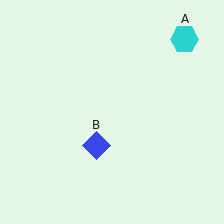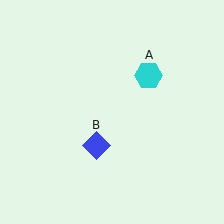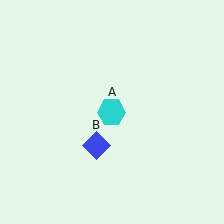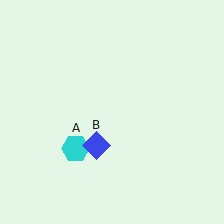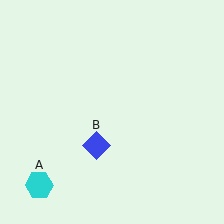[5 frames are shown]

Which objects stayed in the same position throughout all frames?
Blue diamond (object B) remained stationary.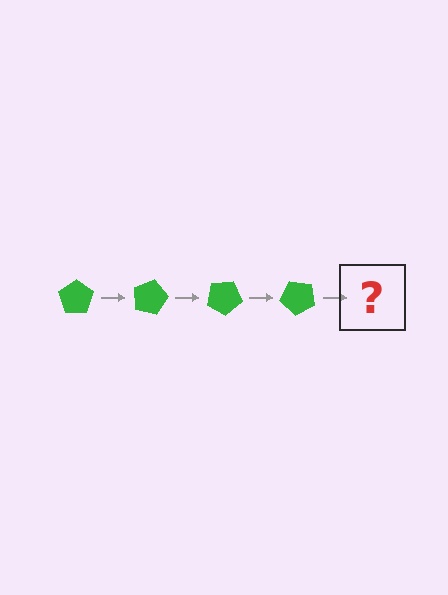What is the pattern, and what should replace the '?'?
The pattern is that the pentagon rotates 15 degrees each step. The '?' should be a green pentagon rotated 60 degrees.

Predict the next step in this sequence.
The next step is a green pentagon rotated 60 degrees.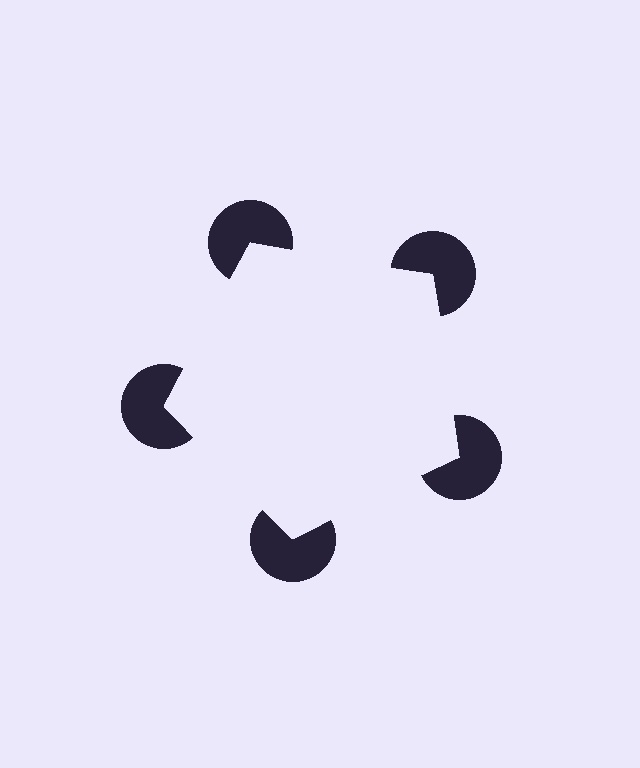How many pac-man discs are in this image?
There are 5 — one at each vertex of the illusory pentagon.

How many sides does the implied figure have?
5 sides.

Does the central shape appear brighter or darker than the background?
It typically appears slightly brighter than the background, even though no actual brightness change is drawn.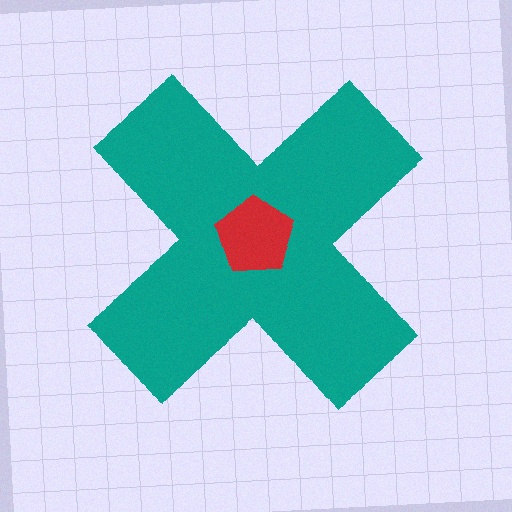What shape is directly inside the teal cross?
The red pentagon.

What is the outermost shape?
The teal cross.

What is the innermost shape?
The red pentagon.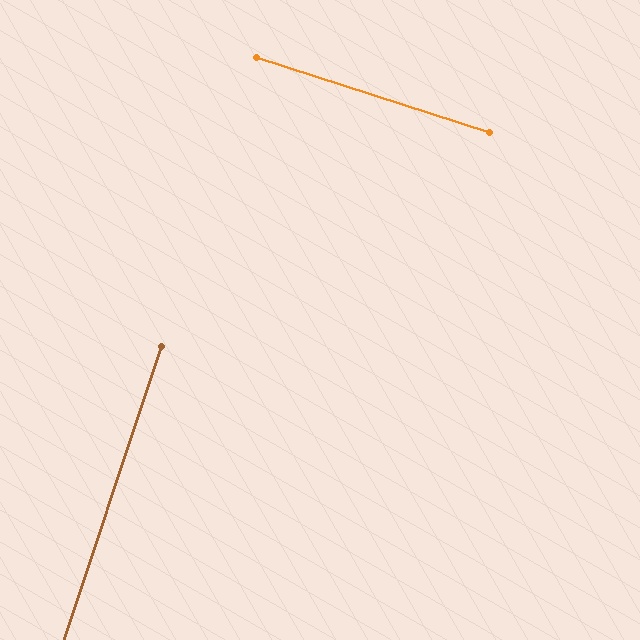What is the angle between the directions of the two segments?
Approximately 89 degrees.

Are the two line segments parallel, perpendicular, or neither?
Perpendicular — they meet at approximately 89°.